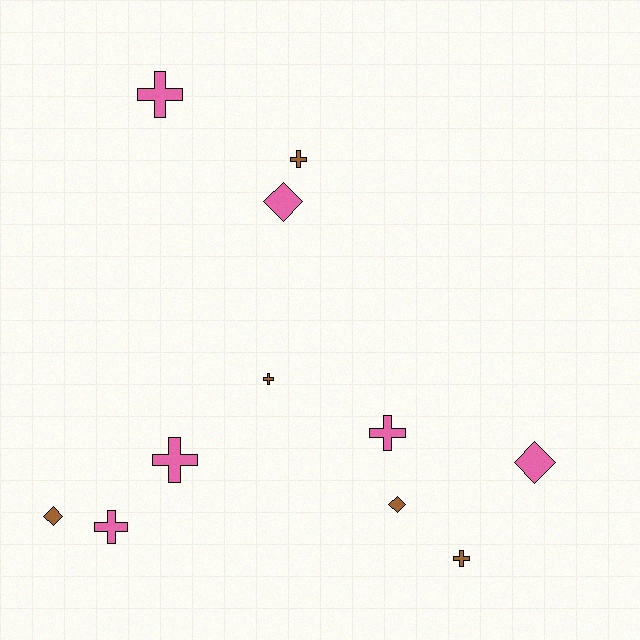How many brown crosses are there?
There are 3 brown crosses.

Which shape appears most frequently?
Cross, with 7 objects.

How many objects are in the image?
There are 11 objects.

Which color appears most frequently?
Pink, with 6 objects.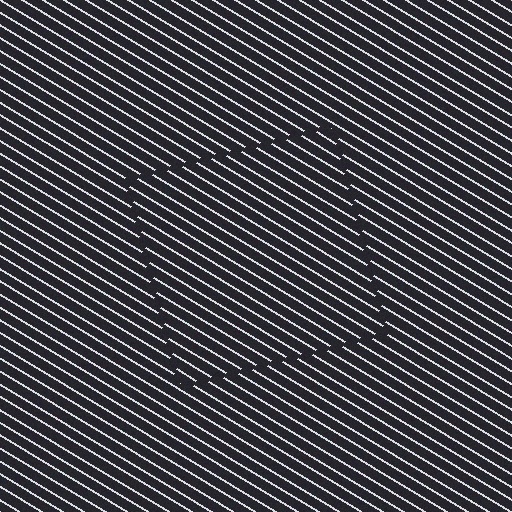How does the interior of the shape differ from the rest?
The interior of the shape contains the same grating, shifted by half a period — the contour is defined by the phase discontinuity where line-ends from the inner and outer gratings abut.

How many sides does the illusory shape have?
4 sides — the line-ends trace a square.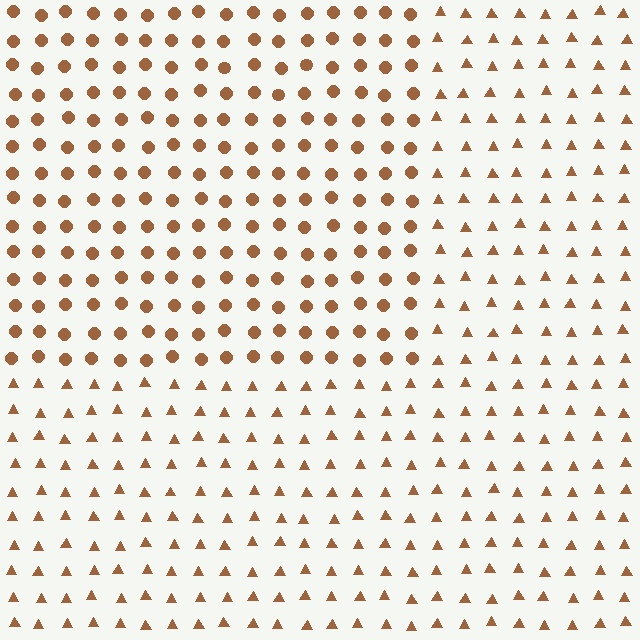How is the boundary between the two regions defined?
The boundary is defined by a change in element shape: circles inside vs. triangles outside. All elements share the same color and spacing.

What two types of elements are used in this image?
The image uses circles inside the rectangle region and triangles outside it.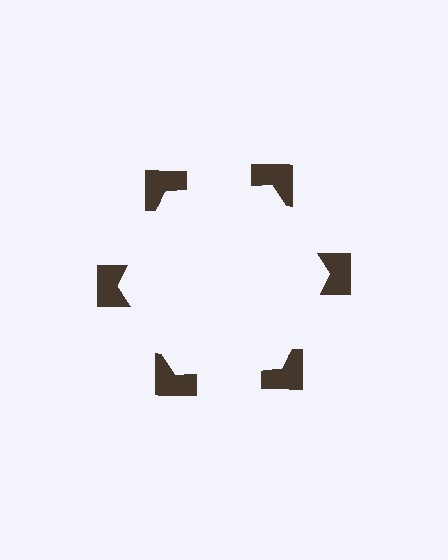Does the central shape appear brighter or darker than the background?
It typically appears slightly brighter than the background, even though no actual brightness change is drawn.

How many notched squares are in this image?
There are 6 — one at each vertex of the illusory hexagon.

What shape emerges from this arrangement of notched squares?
An illusory hexagon — its edges are inferred from the aligned wedge cuts in the notched squares, not physically drawn.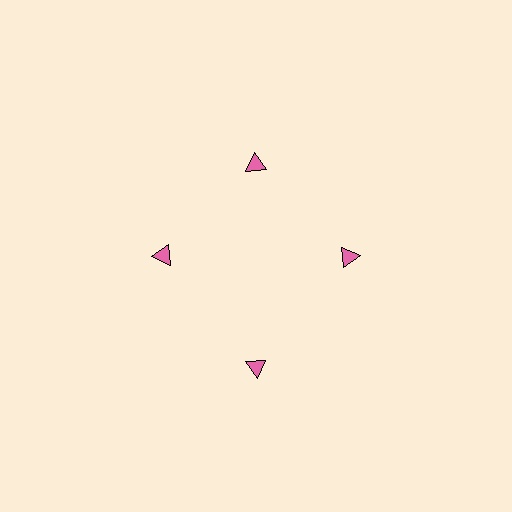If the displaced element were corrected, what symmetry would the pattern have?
It would have 4-fold rotational symmetry — the pattern would map onto itself every 90 degrees.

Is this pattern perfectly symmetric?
No. The 4 pink triangles are arranged in a ring, but one element near the 6 o'clock position is pushed outward from the center, breaking the 4-fold rotational symmetry.